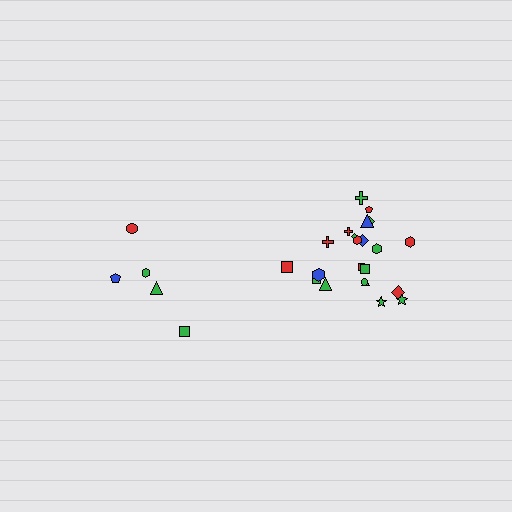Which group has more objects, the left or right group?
The right group.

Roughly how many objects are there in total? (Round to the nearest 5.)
Roughly 25 objects in total.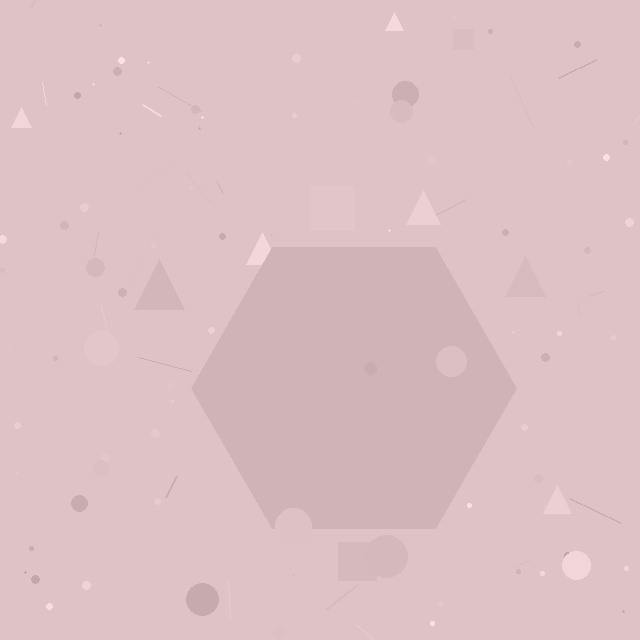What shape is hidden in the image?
A hexagon is hidden in the image.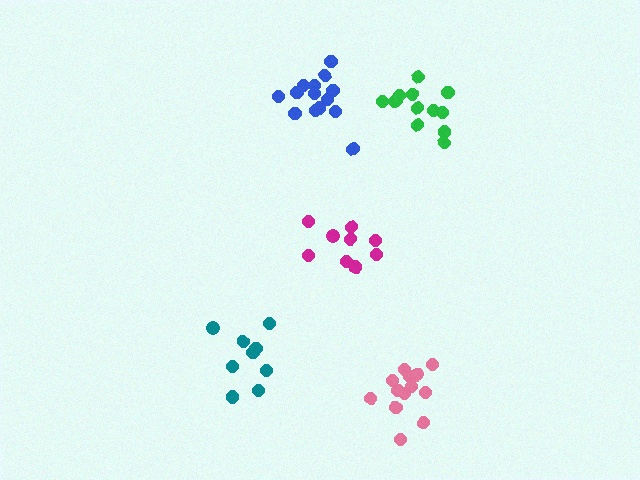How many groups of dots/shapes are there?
There are 5 groups.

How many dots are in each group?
Group 1: 9 dots, Group 2: 9 dots, Group 3: 13 dots, Group 4: 14 dots, Group 5: 13 dots (58 total).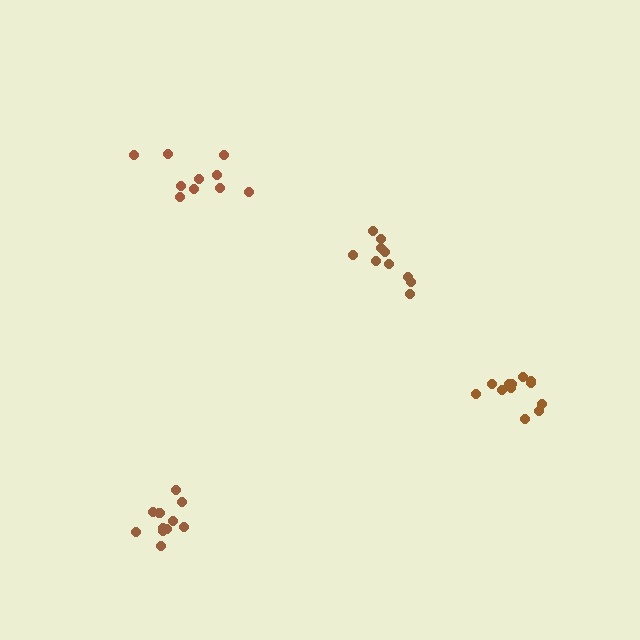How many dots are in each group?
Group 1: 11 dots, Group 2: 10 dots, Group 3: 12 dots, Group 4: 10 dots (43 total).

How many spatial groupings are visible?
There are 4 spatial groupings.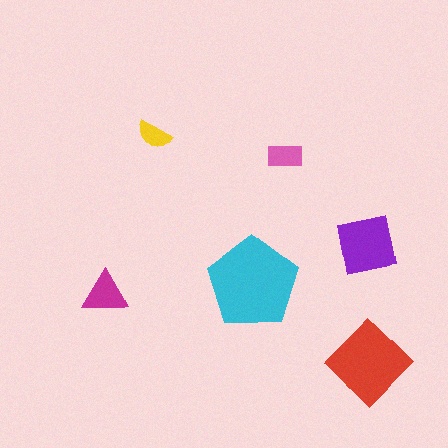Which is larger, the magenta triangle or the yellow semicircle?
The magenta triangle.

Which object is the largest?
The cyan pentagon.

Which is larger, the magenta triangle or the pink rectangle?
The magenta triangle.